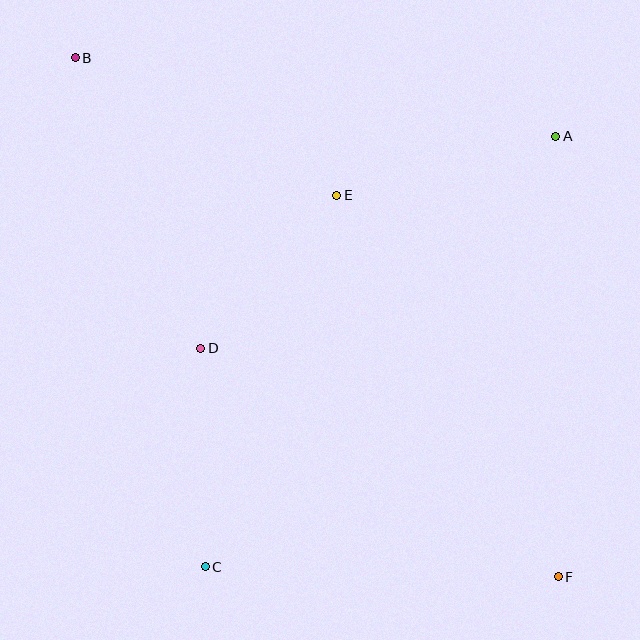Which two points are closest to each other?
Points D and E are closest to each other.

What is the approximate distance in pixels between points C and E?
The distance between C and E is approximately 394 pixels.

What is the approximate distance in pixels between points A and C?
The distance between A and C is approximately 555 pixels.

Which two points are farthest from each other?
Points B and F are farthest from each other.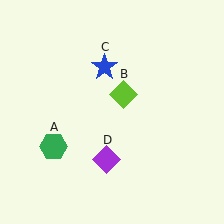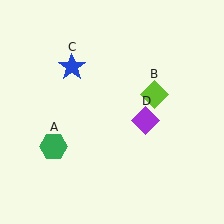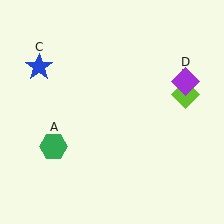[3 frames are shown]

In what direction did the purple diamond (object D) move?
The purple diamond (object D) moved up and to the right.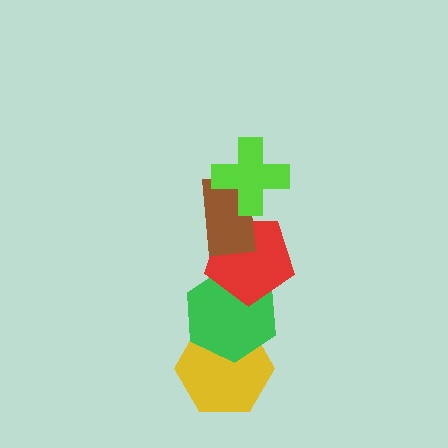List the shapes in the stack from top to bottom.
From top to bottom: the lime cross, the brown rectangle, the red pentagon, the green hexagon, the yellow hexagon.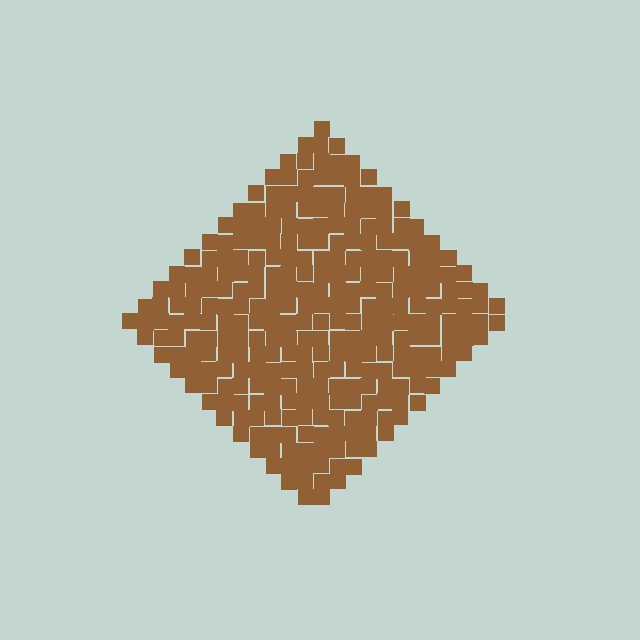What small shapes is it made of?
It is made of small squares.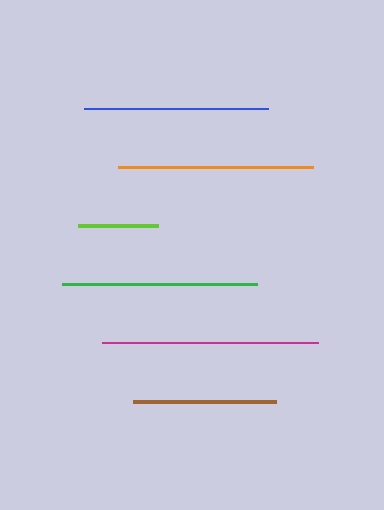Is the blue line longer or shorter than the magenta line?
The magenta line is longer than the blue line.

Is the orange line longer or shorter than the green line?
The orange line is longer than the green line.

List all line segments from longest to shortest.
From longest to shortest: magenta, orange, green, blue, brown, lime.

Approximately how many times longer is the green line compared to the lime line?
The green line is approximately 2.4 times the length of the lime line.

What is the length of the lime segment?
The lime segment is approximately 80 pixels long.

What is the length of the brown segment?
The brown segment is approximately 143 pixels long.